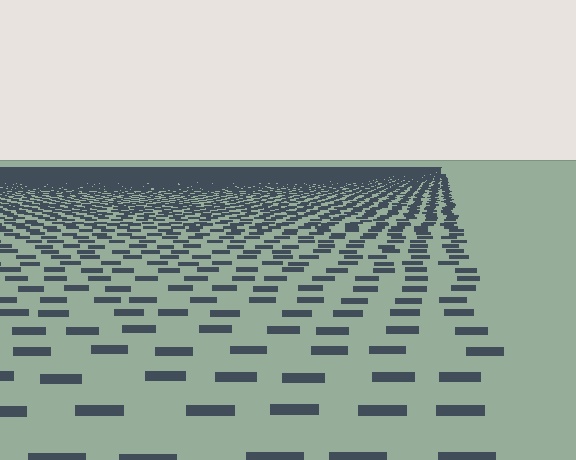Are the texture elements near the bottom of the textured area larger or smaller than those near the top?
Larger. Near the bottom, elements are closer to the viewer and appear at a bigger on-screen size.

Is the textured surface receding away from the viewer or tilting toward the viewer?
The surface is receding away from the viewer. Texture elements get smaller and denser toward the top.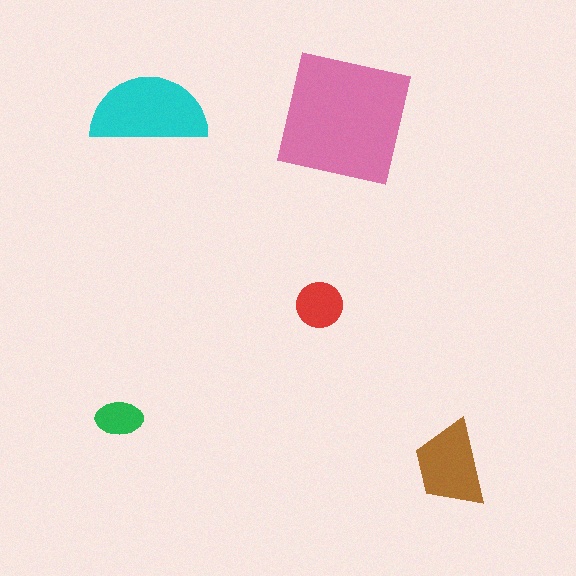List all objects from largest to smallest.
The pink square, the cyan semicircle, the brown trapezoid, the red circle, the green ellipse.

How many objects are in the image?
There are 5 objects in the image.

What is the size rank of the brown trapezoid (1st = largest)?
3rd.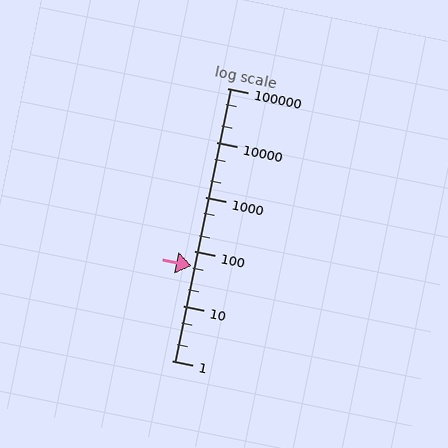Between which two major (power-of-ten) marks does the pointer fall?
The pointer is between 10 and 100.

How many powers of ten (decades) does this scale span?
The scale spans 5 decades, from 1 to 100000.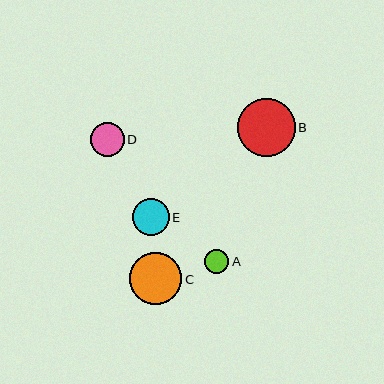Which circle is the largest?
Circle B is the largest with a size of approximately 57 pixels.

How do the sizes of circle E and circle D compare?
Circle E and circle D are approximately the same size.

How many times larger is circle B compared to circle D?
Circle B is approximately 1.7 times the size of circle D.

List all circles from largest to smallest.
From largest to smallest: B, C, E, D, A.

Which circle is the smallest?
Circle A is the smallest with a size of approximately 24 pixels.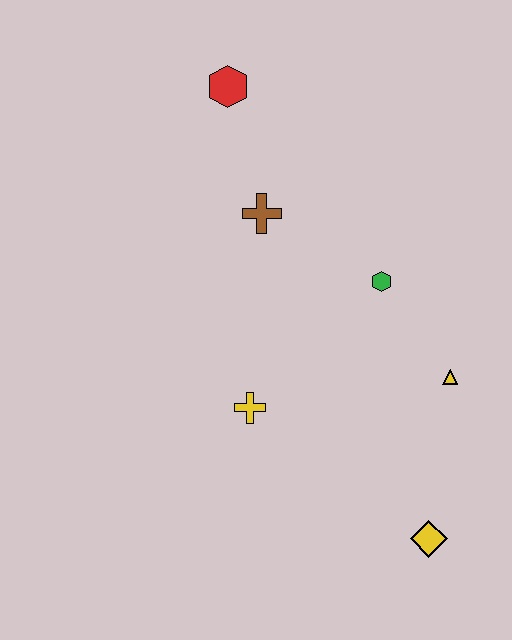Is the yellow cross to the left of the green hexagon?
Yes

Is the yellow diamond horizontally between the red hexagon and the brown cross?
No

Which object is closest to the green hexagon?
The yellow triangle is closest to the green hexagon.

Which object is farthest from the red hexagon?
The yellow diamond is farthest from the red hexagon.